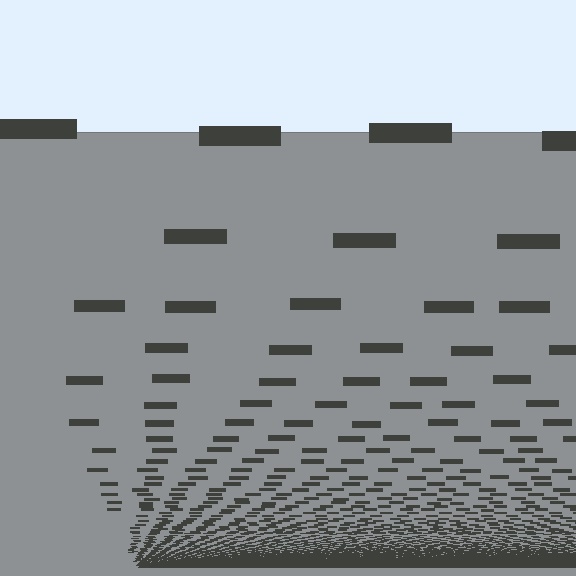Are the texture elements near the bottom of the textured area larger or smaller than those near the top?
Smaller. The gradient is inverted — elements near the bottom are smaller and denser.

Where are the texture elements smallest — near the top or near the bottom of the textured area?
Near the bottom.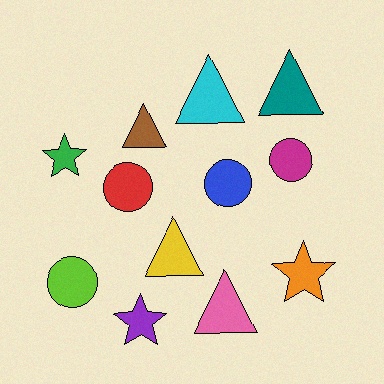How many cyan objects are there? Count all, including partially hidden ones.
There is 1 cyan object.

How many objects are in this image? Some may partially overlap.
There are 12 objects.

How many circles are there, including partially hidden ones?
There are 4 circles.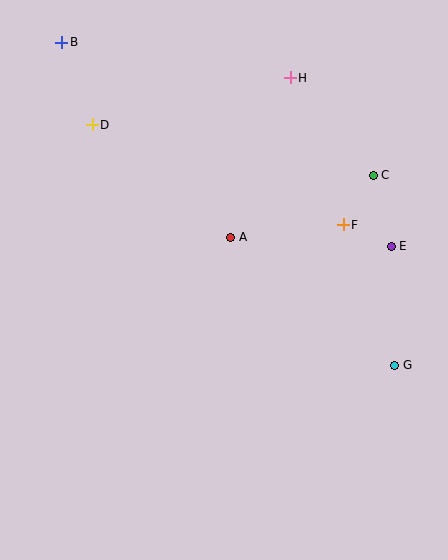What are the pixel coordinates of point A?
Point A is at (231, 237).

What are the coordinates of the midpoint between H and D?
The midpoint between H and D is at (191, 101).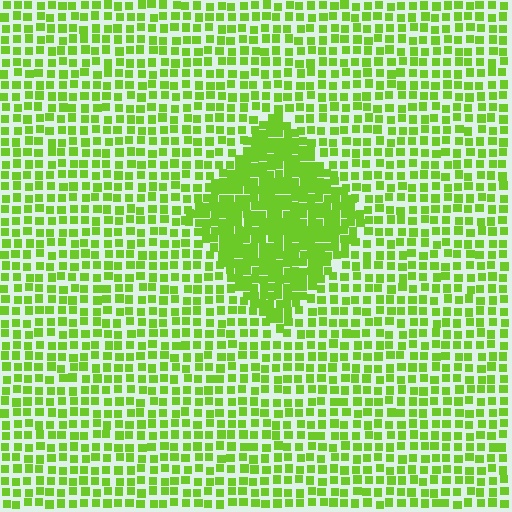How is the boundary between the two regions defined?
The boundary is defined by a change in element density (approximately 2.0x ratio). All elements are the same color, size, and shape.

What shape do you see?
I see a diamond.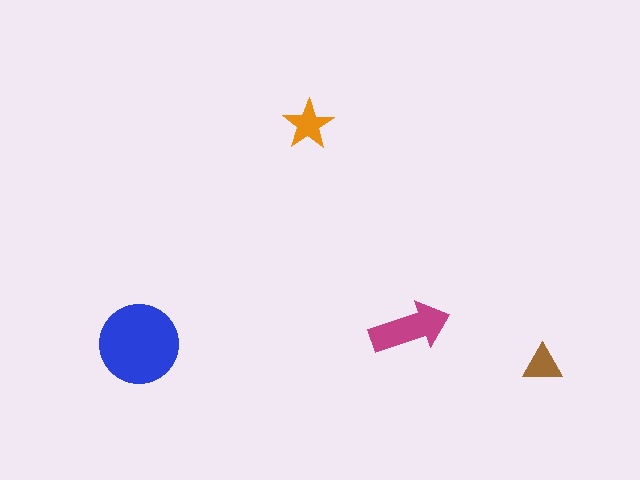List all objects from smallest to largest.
The brown triangle, the orange star, the magenta arrow, the blue circle.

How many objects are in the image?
There are 4 objects in the image.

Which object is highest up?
The orange star is topmost.